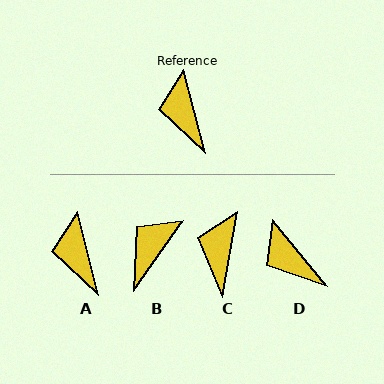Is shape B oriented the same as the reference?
No, it is off by about 49 degrees.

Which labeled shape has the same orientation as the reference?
A.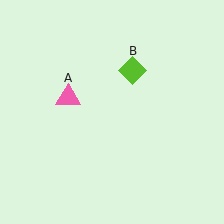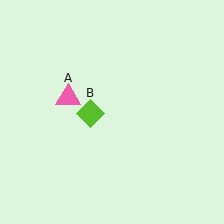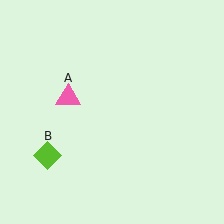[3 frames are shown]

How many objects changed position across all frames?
1 object changed position: lime diamond (object B).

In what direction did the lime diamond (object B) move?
The lime diamond (object B) moved down and to the left.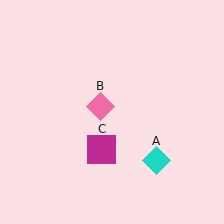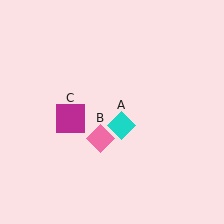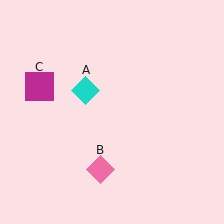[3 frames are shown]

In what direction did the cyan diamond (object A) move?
The cyan diamond (object A) moved up and to the left.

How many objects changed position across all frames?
3 objects changed position: cyan diamond (object A), pink diamond (object B), magenta square (object C).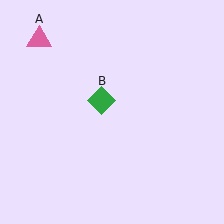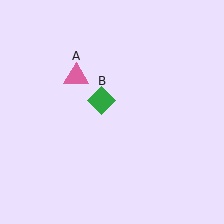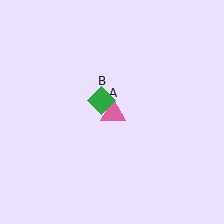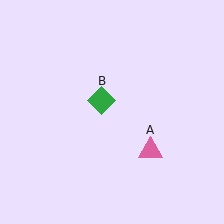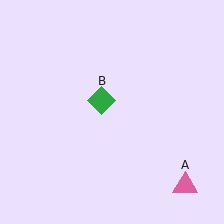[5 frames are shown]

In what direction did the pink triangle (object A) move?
The pink triangle (object A) moved down and to the right.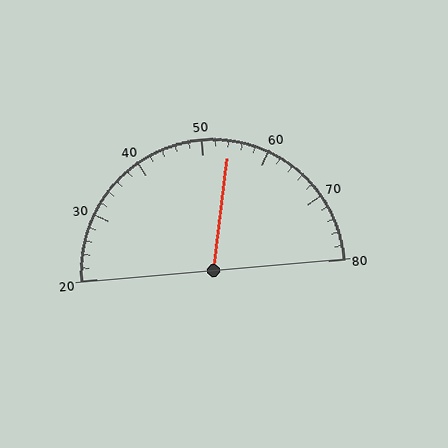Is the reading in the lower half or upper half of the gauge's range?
The reading is in the upper half of the range (20 to 80).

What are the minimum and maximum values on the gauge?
The gauge ranges from 20 to 80.